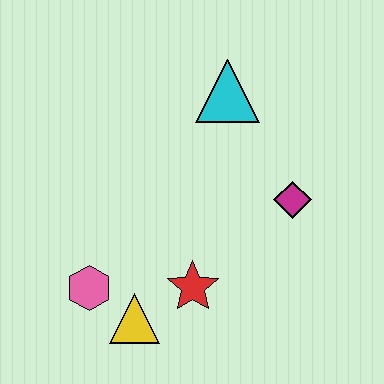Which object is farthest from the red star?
The cyan triangle is farthest from the red star.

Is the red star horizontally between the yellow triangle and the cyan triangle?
Yes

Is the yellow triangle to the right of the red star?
No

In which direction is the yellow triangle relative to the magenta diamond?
The yellow triangle is to the left of the magenta diamond.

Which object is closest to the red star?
The yellow triangle is closest to the red star.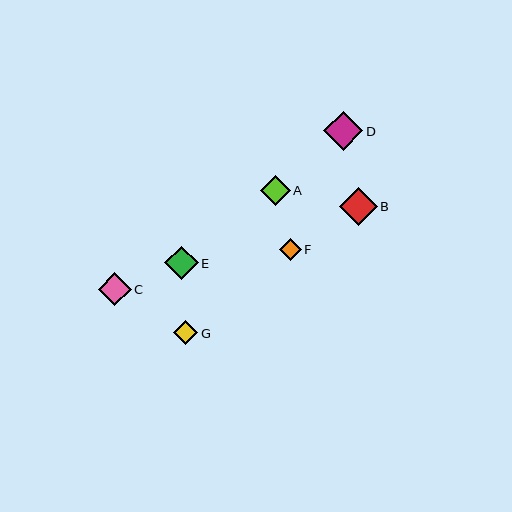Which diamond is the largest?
Diamond D is the largest with a size of approximately 39 pixels.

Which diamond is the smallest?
Diamond F is the smallest with a size of approximately 22 pixels.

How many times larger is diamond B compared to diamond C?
Diamond B is approximately 1.2 times the size of diamond C.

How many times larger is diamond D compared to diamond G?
Diamond D is approximately 1.6 times the size of diamond G.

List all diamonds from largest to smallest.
From largest to smallest: D, B, E, C, A, G, F.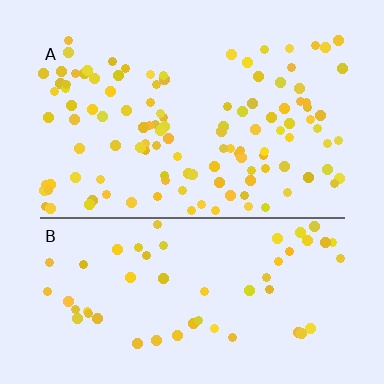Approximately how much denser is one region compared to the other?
Approximately 2.1× — region A over region B.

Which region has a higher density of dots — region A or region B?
A (the top).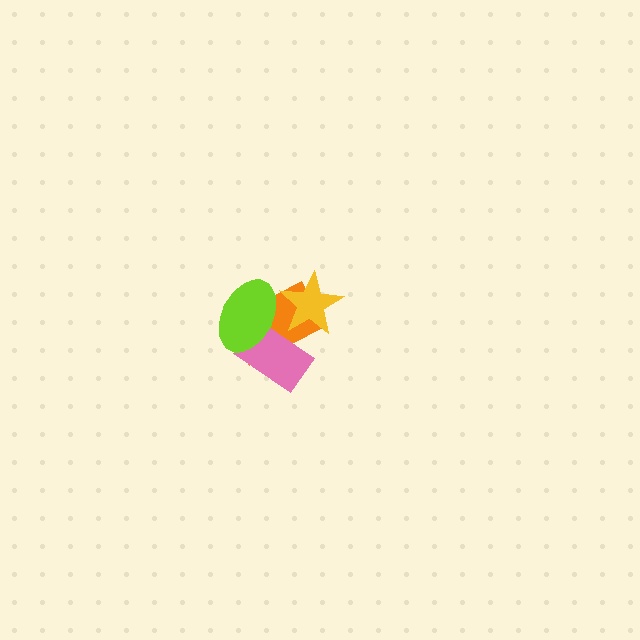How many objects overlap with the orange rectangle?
3 objects overlap with the orange rectangle.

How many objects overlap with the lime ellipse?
3 objects overlap with the lime ellipse.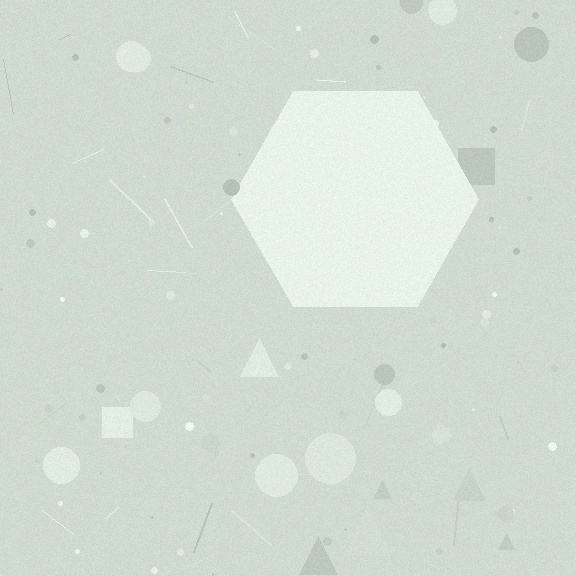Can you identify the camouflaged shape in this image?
The camouflaged shape is a hexagon.